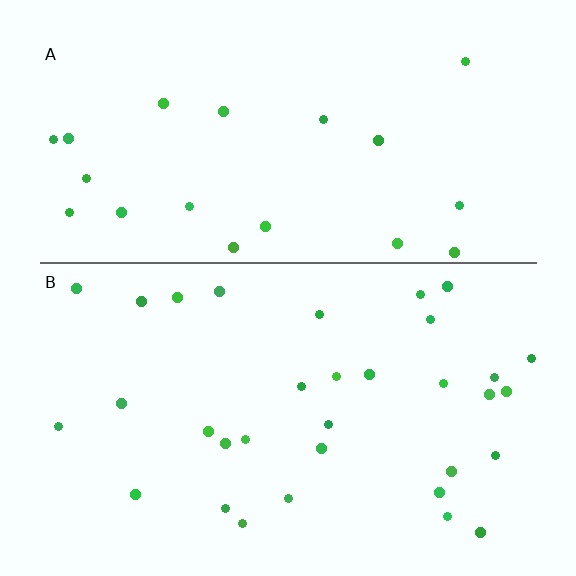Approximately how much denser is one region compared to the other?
Approximately 1.6× — region B over region A.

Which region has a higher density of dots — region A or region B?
B (the bottom).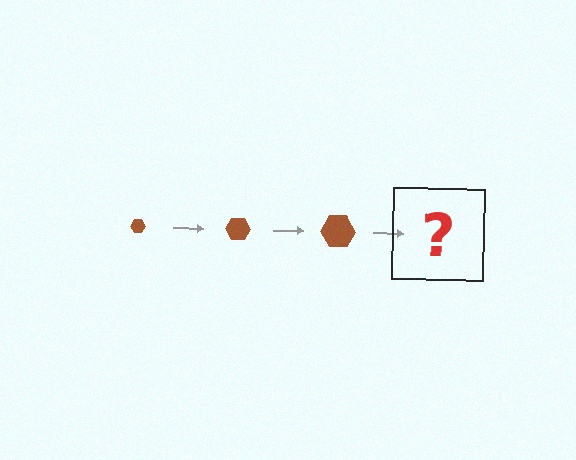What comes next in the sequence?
The next element should be a brown hexagon, larger than the previous one.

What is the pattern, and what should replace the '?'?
The pattern is that the hexagon gets progressively larger each step. The '?' should be a brown hexagon, larger than the previous one.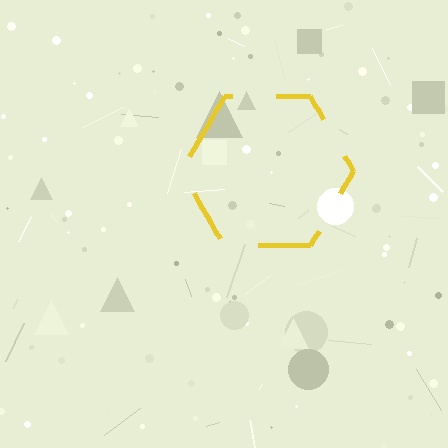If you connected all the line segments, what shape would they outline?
They would outline a hexagon.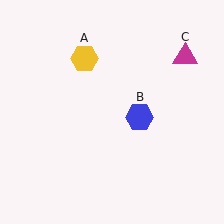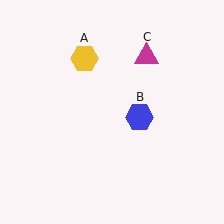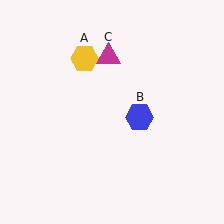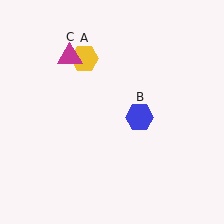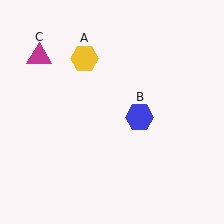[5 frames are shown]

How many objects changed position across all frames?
1 object changed position: magenta triangle (object C).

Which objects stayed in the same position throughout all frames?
Yellow hexagon (object A) and blue hexagon (object B) remained stationary.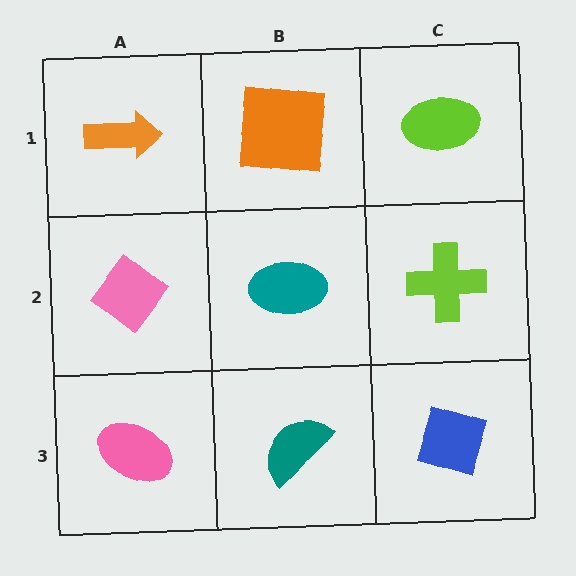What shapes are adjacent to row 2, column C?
A lime ellipse (row 1, column C), a blue diamond (row 3, column C), a teal ellipse (row 2, column B).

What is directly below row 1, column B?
A teal ellipse.